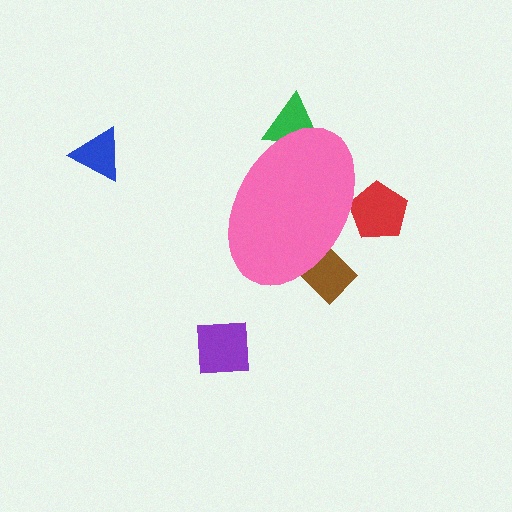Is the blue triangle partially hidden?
No, the blue triangle is fully visible.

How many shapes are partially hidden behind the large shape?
3 shapes are partially hidden.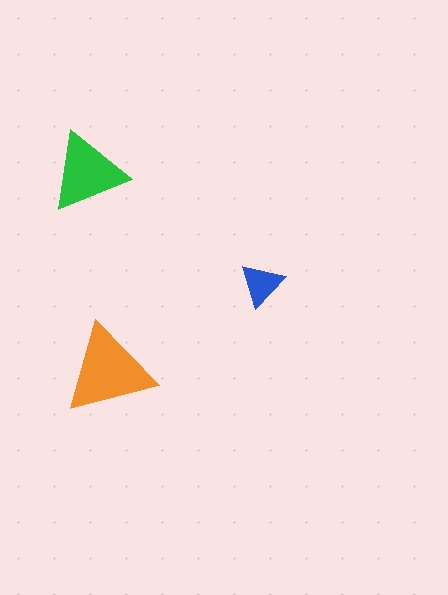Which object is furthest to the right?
The blue triangle is rightmost.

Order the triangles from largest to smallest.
the orange one, the green one, the blue one.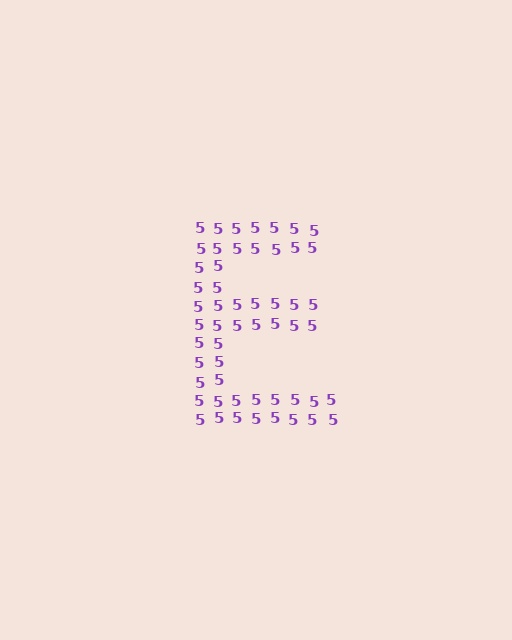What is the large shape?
The large shape is the letter E.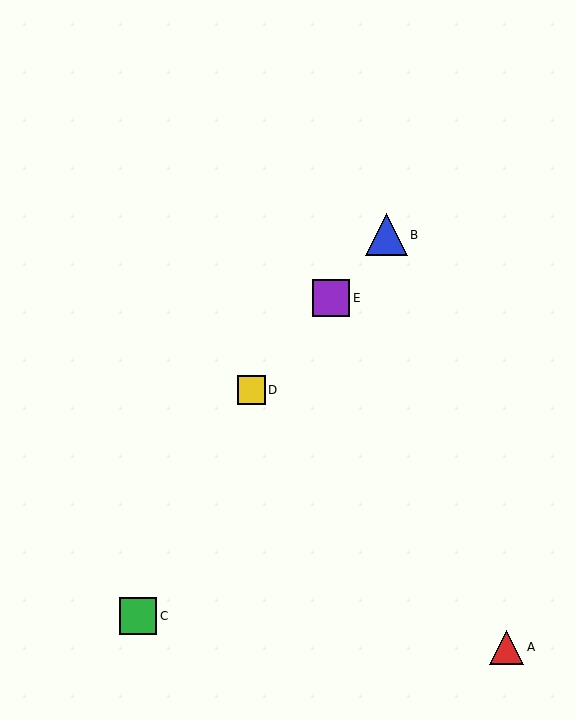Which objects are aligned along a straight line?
Objects B, D, E are aligned along a straight line.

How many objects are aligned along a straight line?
3 objects (B, D, E) are aligned along a straight line.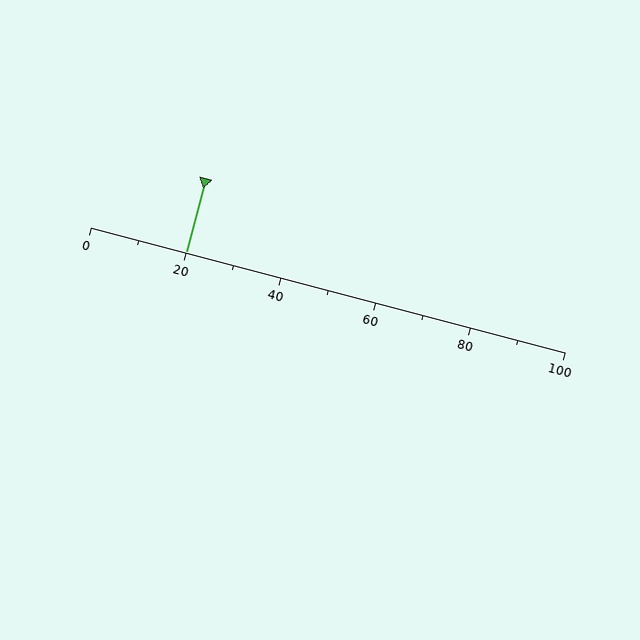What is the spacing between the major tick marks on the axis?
The major ticks are spaced 20 apart.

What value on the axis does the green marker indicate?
The marker indicates approximately 20.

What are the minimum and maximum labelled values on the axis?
The axis runs from 0 to 100.